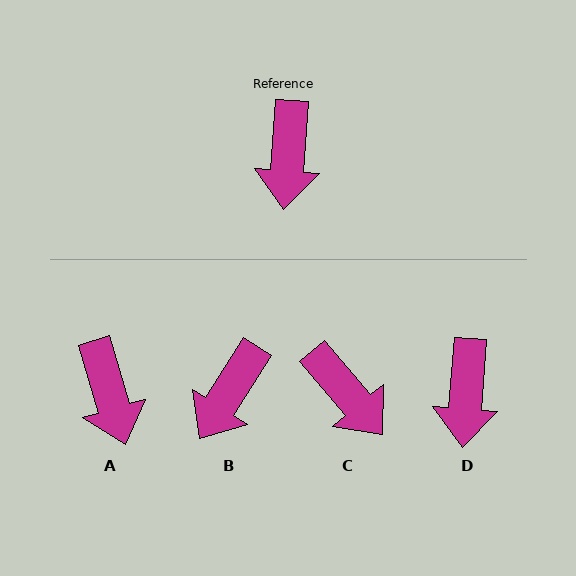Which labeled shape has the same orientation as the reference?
D.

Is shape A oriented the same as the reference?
No, it is off by about 21 degrees.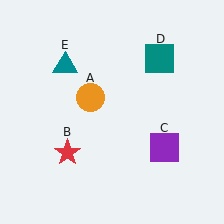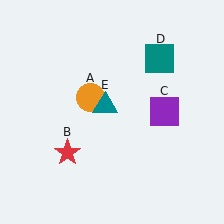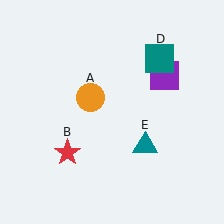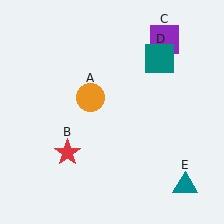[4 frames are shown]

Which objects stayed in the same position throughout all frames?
Orange circle (object A) and red star (object B) and teal square (object D) remained stationary.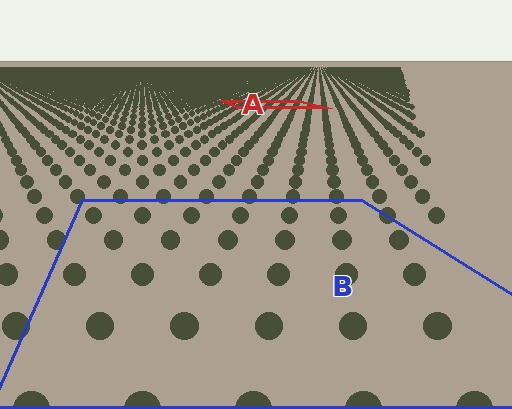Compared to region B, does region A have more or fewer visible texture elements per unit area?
Region A has more texture elements per unit area — they are packed more densely because it is farther away.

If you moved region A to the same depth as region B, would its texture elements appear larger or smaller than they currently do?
They would appear larger. At a closer depth, the same texture elements are projected at a bigger on-screen size.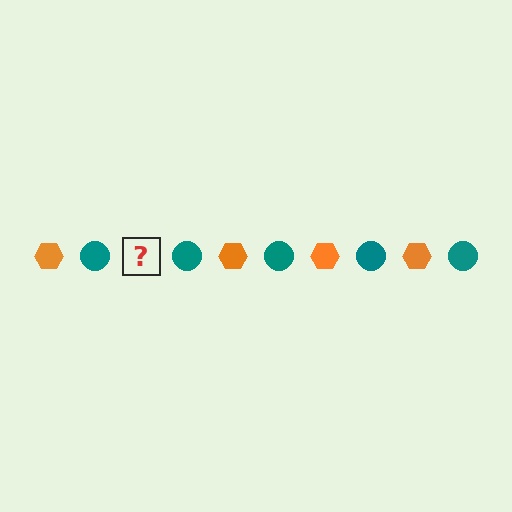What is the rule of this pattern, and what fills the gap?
The rule is that the pattern alternates between orange hexagon and teal circle. The gap should be filled with an orange hexagon.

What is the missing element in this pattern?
The missing element is an orange hexagon.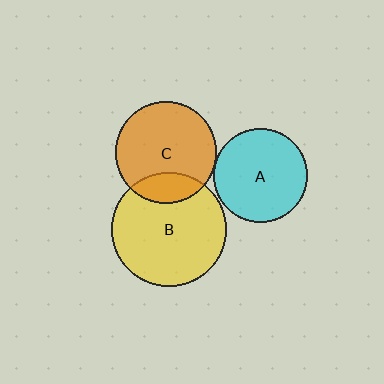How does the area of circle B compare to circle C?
Approximately 1.3 times.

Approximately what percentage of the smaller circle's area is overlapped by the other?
Approximately 20%.